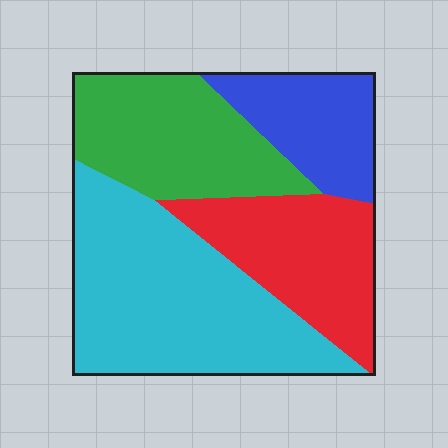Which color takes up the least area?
Blue, at roughly 15%.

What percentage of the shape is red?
Red covers about 20% of the shape.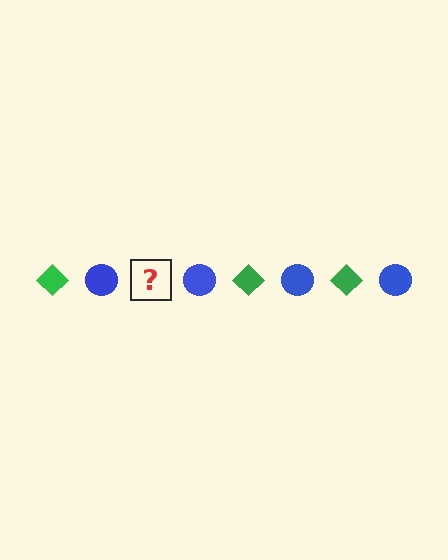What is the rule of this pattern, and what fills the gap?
The rule is that the pattern alternates between green diamond and blue circle. The gap should be filled with a green diamond.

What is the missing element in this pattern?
The missing element is a green diamond.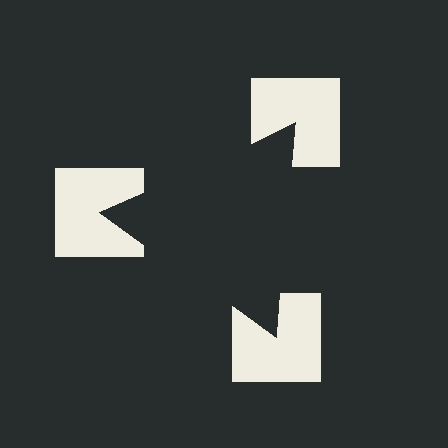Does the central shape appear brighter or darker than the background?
It typically appears slightly darker than the background, even though no actual brightness change is drawn.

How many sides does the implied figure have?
3 sides.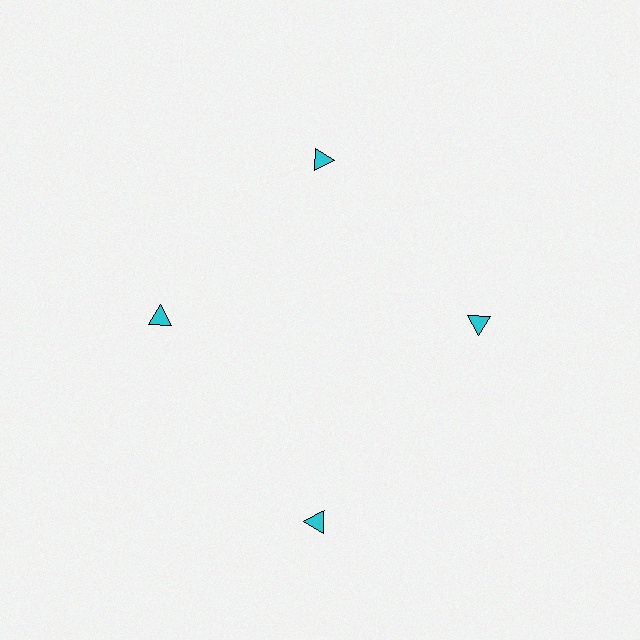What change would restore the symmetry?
The symmetry would be restored by moving it inward, back onto the ring so that all 4 triangles sit at equal angles and equal distance from the center.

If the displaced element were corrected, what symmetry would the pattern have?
It would have 4-fold rotational symmetry — the pattern would map onto itself every 90 degrees.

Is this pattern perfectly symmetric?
No. The 4 cyan triangles are arranged in a ring, but one element near the 6 o'clock position is pushed outward from the center, breaking the 4-fold rotational symmetry.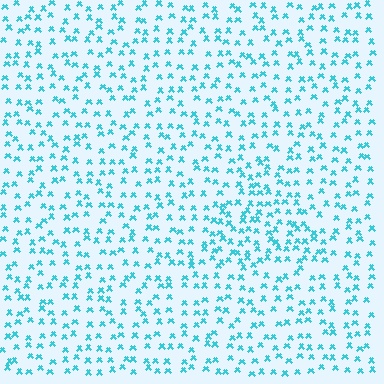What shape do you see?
I see a triangle.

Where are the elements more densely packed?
The elements are more densely packed inside the triangle boundary.